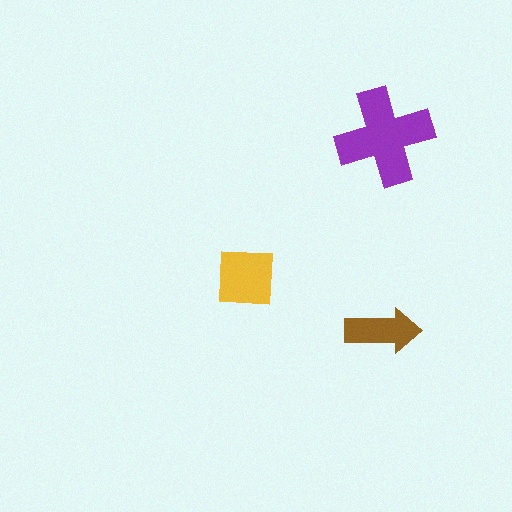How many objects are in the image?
There are 3 objects in the image.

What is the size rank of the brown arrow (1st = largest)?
3rd.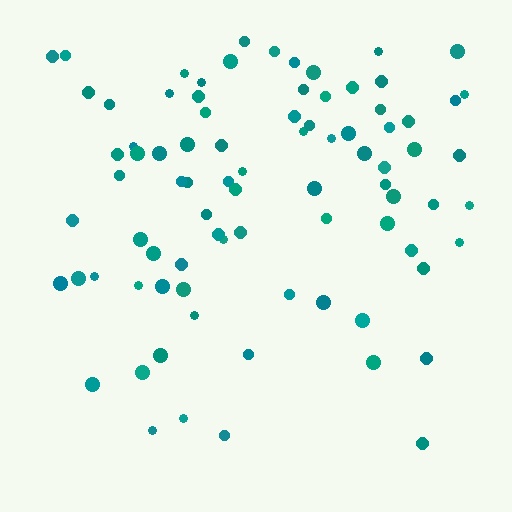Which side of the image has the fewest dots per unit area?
The bottom.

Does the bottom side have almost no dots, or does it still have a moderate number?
Still a moderate number, just noticeably fewer than the top.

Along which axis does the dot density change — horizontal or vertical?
Vertical.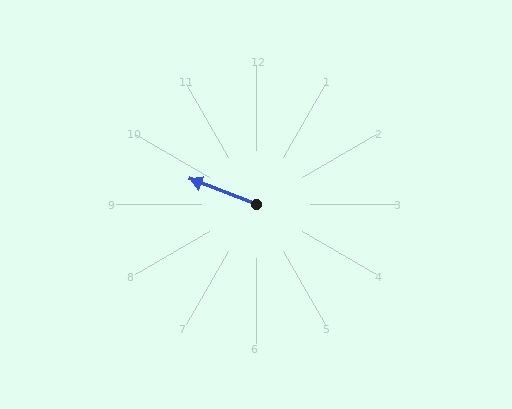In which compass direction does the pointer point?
West.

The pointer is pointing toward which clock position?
Roughly 10 o'clock.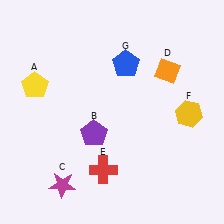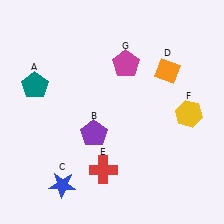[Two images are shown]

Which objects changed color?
A changed from yellow to teal. C changed from magenta to blue. G changed from blue to magenta.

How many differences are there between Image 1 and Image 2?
There are 3 differences between the two images.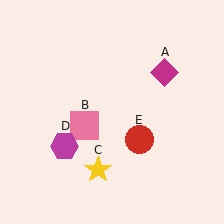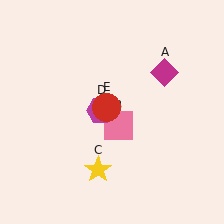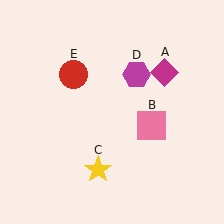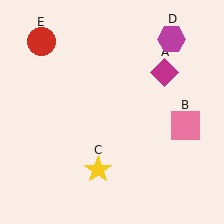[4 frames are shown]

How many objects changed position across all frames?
3 objects changed position: pink square (object B), magenta hexagon (object D), red circle (object E).